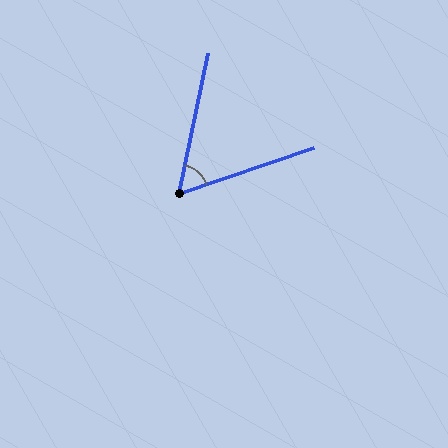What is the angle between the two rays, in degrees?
Approximately 59 degrees.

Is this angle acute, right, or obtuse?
It is acute.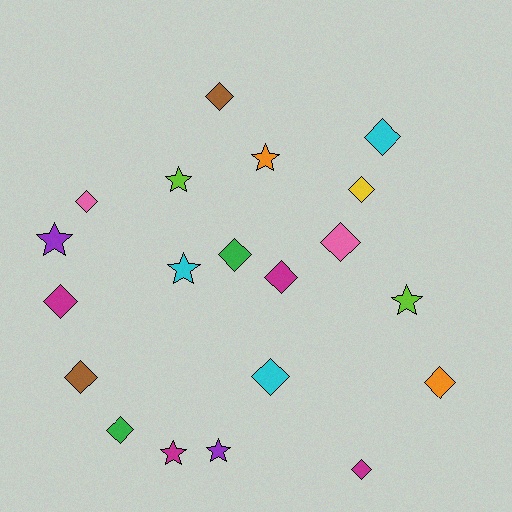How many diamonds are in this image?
There are 13 diamonds.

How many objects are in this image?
There are 20 objects.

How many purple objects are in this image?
There are 2 purple objects.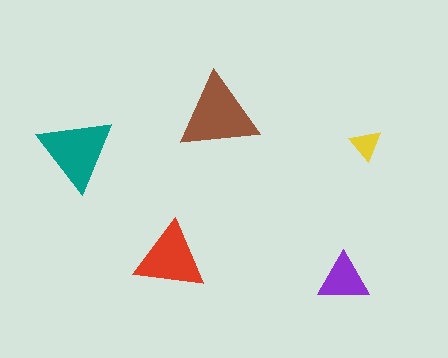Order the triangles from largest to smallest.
the brown one, the teal one, the red one, the purple one, the yellow one.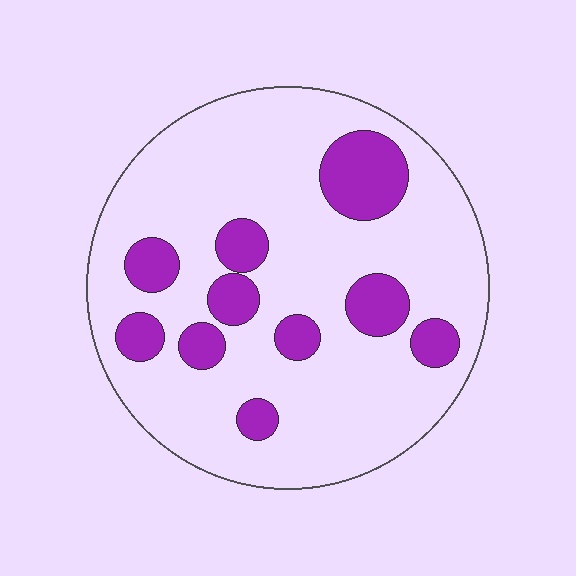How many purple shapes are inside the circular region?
10.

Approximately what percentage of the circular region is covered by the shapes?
Approximately 20%.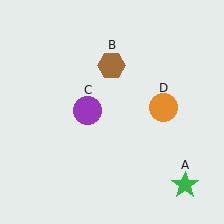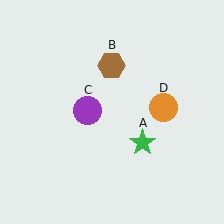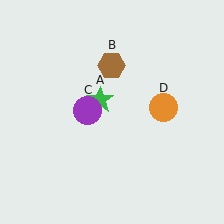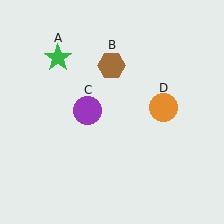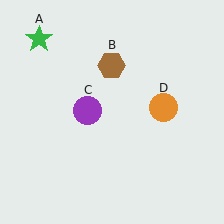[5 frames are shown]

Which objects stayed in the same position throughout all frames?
Brown hexagon (object B) and purple circle (object C) and orange circle (object D) remained stationary.